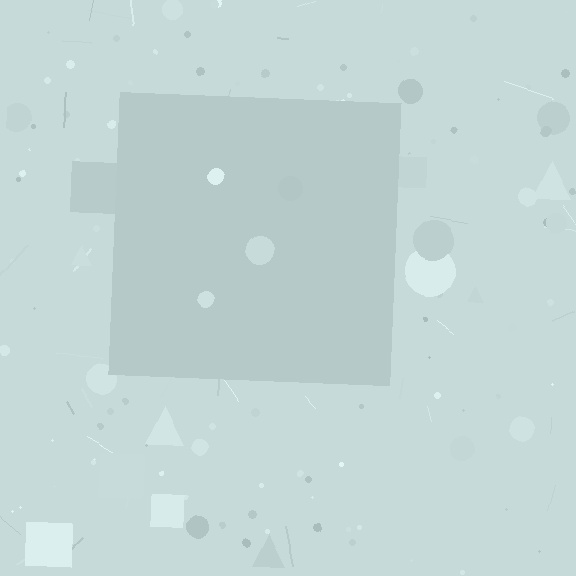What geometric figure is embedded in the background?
A square is embedded in the background.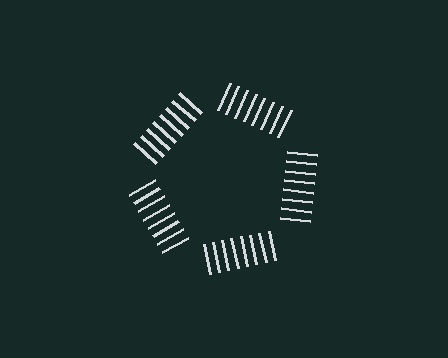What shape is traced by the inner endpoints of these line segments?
An illusory pentagon — the line segments terminate on its edges but no continuous stroke is drawn.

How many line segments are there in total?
40 — 8 along each of the 5 edges.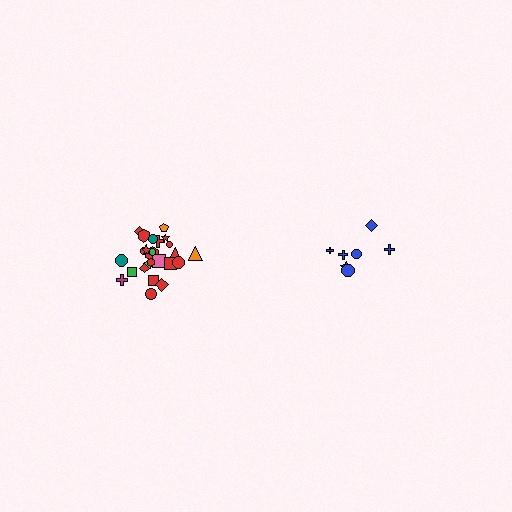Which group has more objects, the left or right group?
The left group.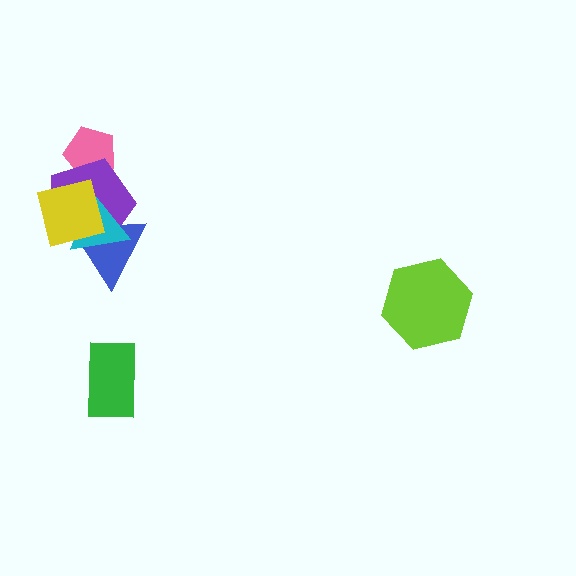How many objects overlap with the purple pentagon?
4 objects overlap with the purple pentagon.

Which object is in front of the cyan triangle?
The yellow square is in front of the cyan triangle.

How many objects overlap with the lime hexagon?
0 objects overlap with the lime hexagon.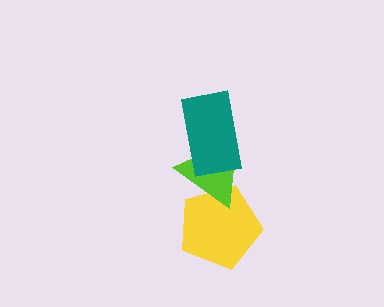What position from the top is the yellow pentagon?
The yellow pentagon is 3rd from the top.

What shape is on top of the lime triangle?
The teal rectangle is on top of the lime triangle.